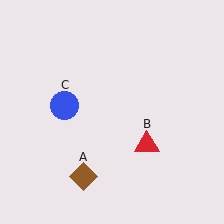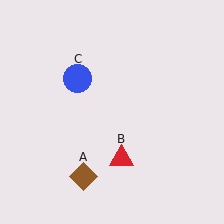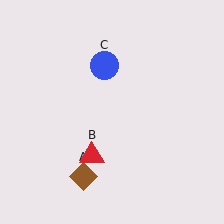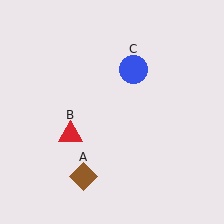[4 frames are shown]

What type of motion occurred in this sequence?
The red triangle (object B), blue circle (object C) rotated clockwise around the center of the scene.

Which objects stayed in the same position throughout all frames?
Brown diamond (object A) remained stationary.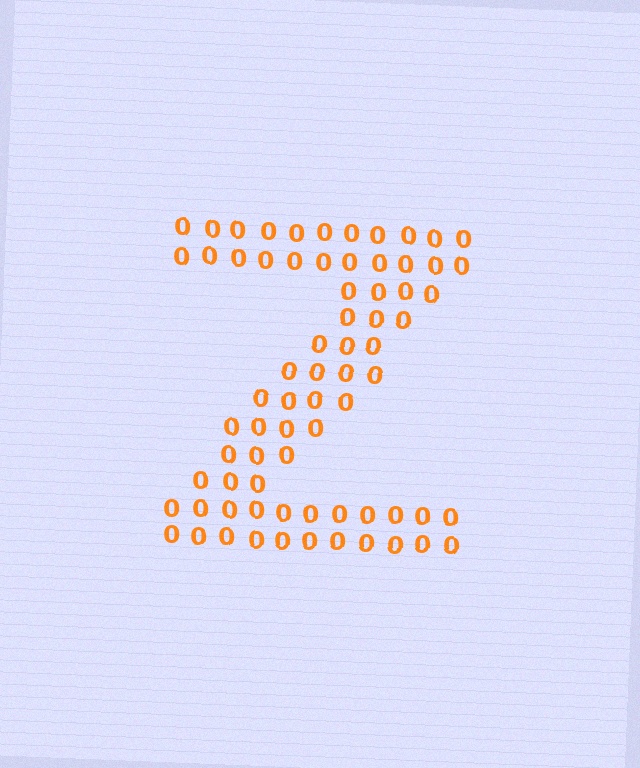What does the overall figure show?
The overall figure shows the letter Z.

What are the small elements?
The small elements are digit 0's.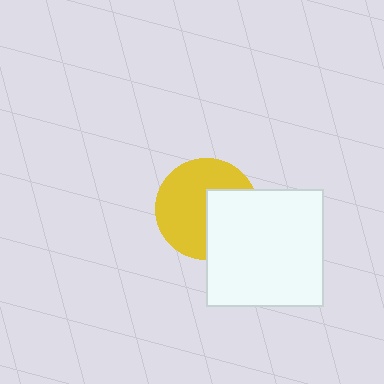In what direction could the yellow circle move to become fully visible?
The yellow circle could move left. That would shift it out from behind the white square entirely.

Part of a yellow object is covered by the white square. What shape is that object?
It is a circle.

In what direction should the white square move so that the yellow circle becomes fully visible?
The white square should move right. That is the shortest direction to clear the overlap and leave the yellow circle fully visible.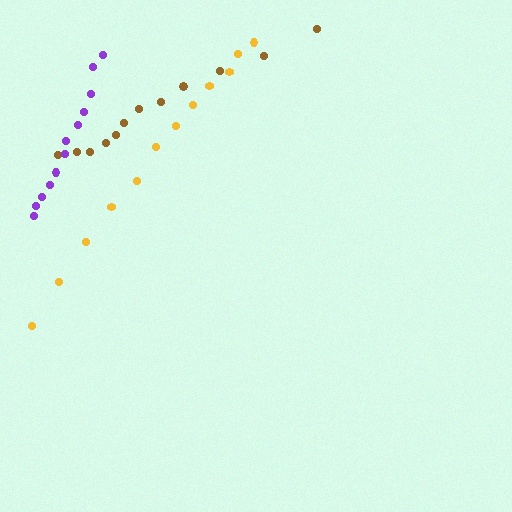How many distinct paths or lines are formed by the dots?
There are 3 distinct paths.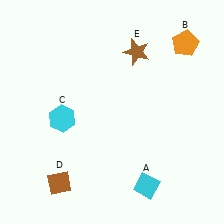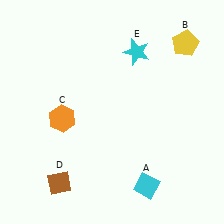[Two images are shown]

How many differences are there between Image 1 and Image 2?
There are 3 differences between the two images.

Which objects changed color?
B changed from orange to yellow. C changed from cyan to orange. E changed from brown to cyan.